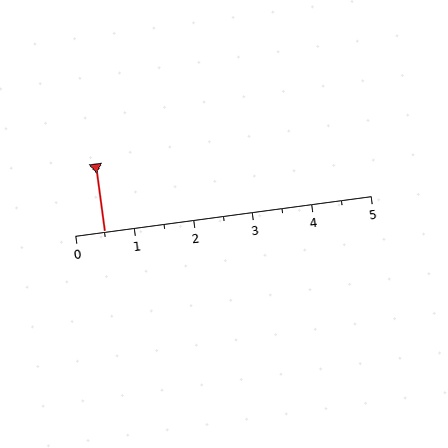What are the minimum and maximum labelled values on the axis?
The axis runs from 0 to 5.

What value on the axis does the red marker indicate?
The marker indicates approximately 0.5.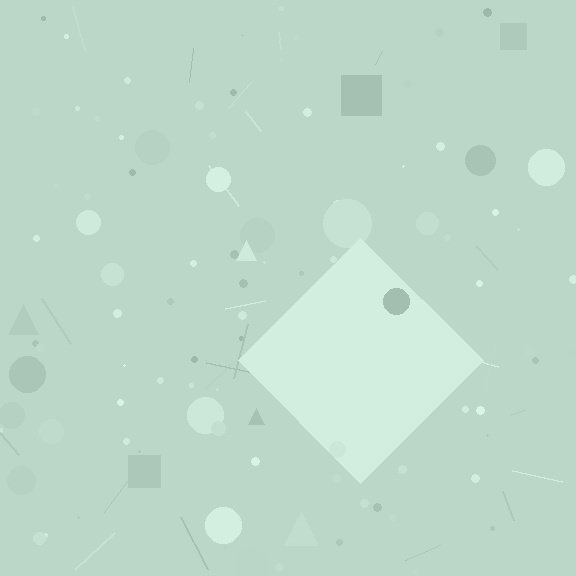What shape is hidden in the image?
A diamond is hidden in the image.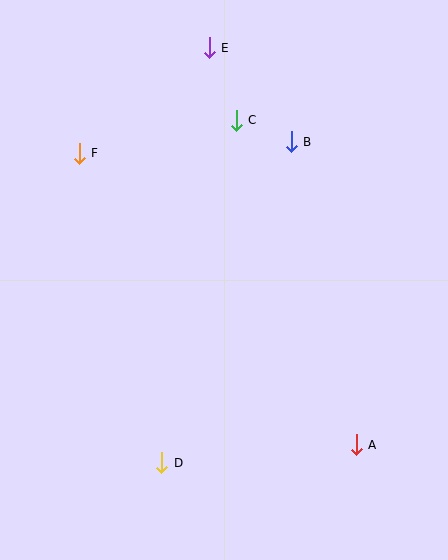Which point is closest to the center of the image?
Point B at (291, 142) is closest to the center.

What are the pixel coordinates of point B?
Point B is at (291, 142).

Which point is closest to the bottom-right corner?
Point A is closest to the bottom-right corner.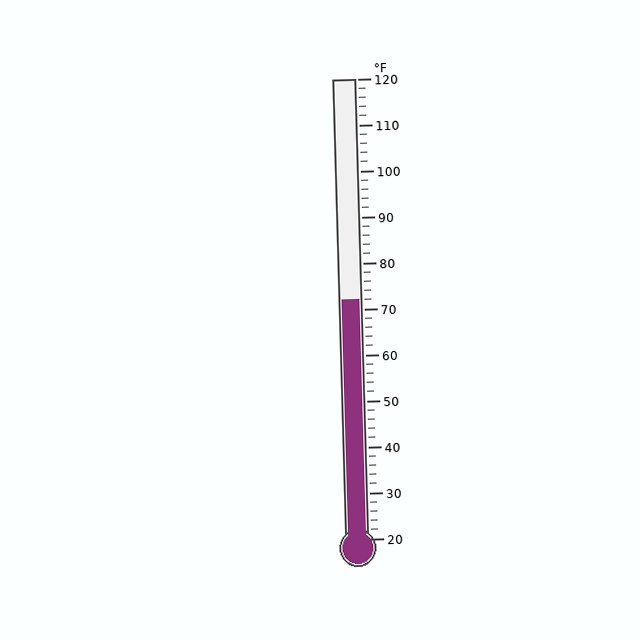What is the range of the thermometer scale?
The thermometer scale ranges from 20°F to 120°F.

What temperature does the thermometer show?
The thermometer shows approximately 72°F.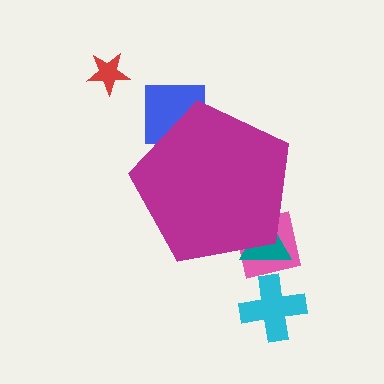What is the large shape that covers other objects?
A magenta pentagon.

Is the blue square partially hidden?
Yes, the blue square is partially hidden behind the magenta pentagon.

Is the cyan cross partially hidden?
No, the cyan cross is fully visible.